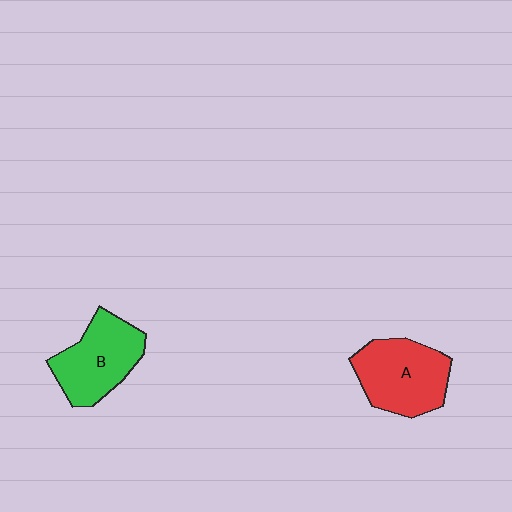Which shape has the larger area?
Shape A (red).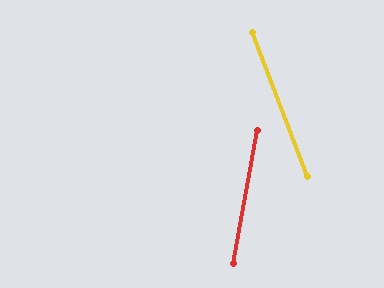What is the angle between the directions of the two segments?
Approximately 31 degrees.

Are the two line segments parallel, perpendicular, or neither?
Neither parallel nor perpendicular — they differ by about 31°.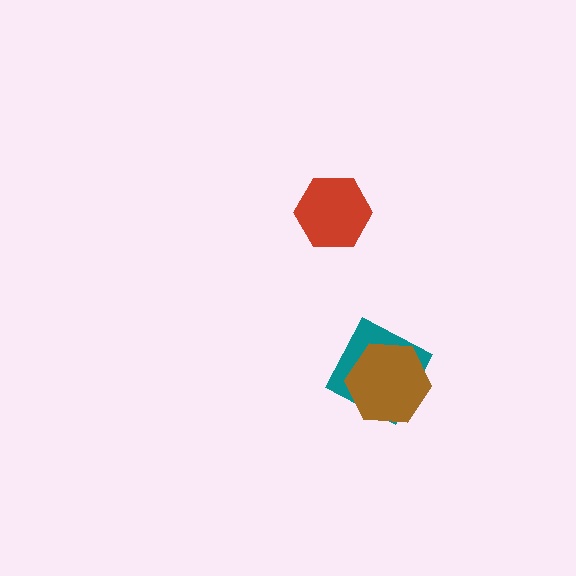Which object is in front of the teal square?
The brown hexagon is in front of the teal square.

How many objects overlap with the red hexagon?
0 objects overlap with the red hexagon.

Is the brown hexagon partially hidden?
No, no other shape covers it.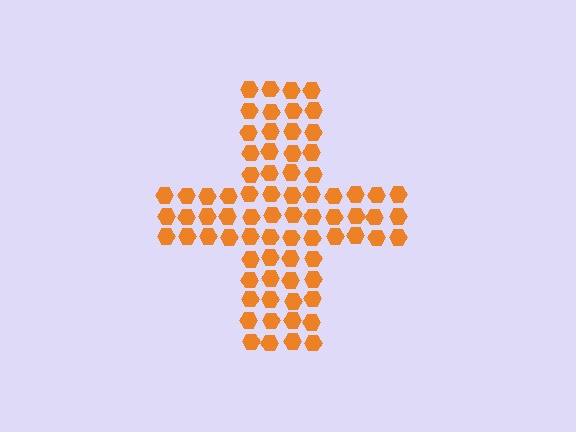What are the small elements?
The small elements are hexagons.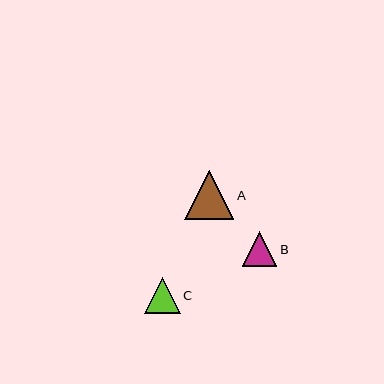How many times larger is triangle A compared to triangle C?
Triangle A is approximately 1.4 times the size of triangle C.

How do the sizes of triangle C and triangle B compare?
Triangle C and triangle B are approximately the same size.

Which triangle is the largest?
Triangle A is the largest with a size of approximately 49 pixels.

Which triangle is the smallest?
Triangle B is the smallest with a size of approximately 35 pixels.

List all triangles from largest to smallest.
From largest to smallest: A, C, B.